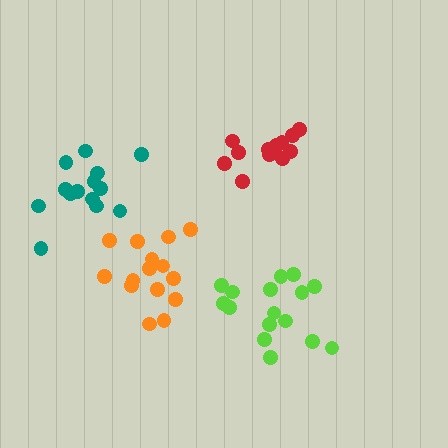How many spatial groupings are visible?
There are 4 spatial groupings.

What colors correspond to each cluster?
The clusters are colored: teal, red, orange, lime.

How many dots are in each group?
Group 1: 14 dots, Group 2: 12 dots, Group 3: 15 dots, Group 4: 16 dots (57 total).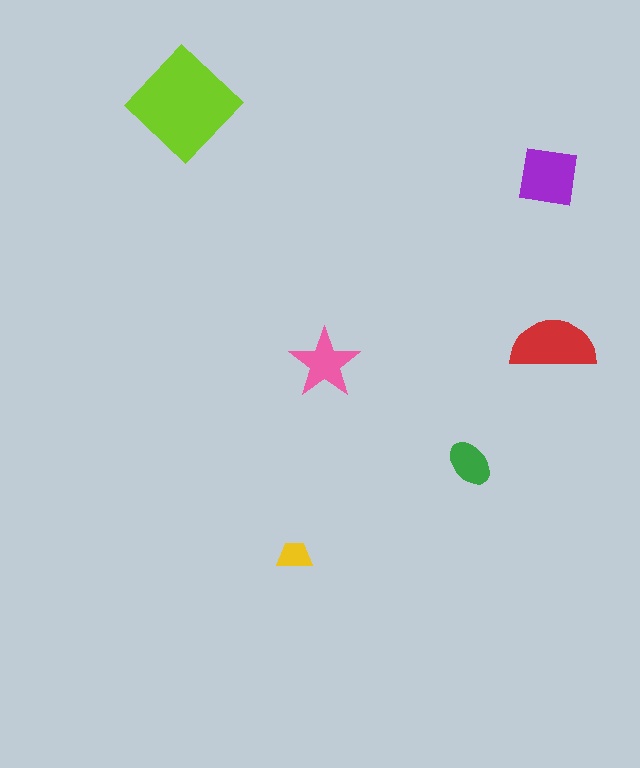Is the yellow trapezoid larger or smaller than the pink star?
Smaller.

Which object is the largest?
The lime diamond.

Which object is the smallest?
The yellow trapezoid.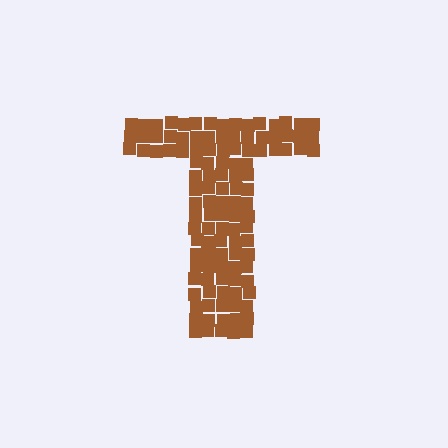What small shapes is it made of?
It is made of small squares.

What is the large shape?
The large shape is the letter T.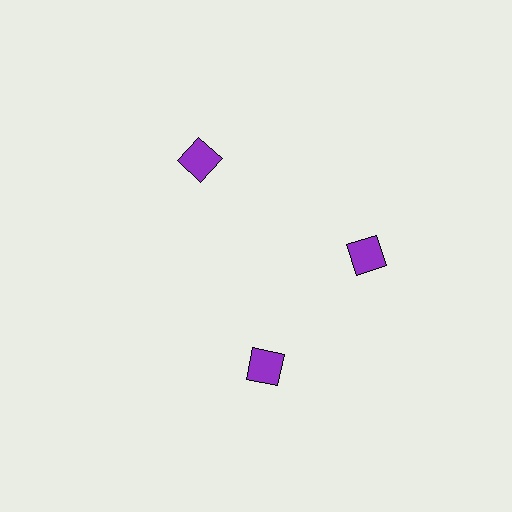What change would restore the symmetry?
The symmetry would be restored by rotating it back into even spacing with its neighbors so that all 3 squares sit at equal angles and equal distance from the center.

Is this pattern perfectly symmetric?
No. The 3 purple squares are arranged in a ring, but one element near the 7 o'clock position is rotated out of alignment along the ring, breaking the 3-fold rotational symmetry.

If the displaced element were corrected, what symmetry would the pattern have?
It would have 3-fold rotational symmetry — the pattern would map onto itself every 120 degrees.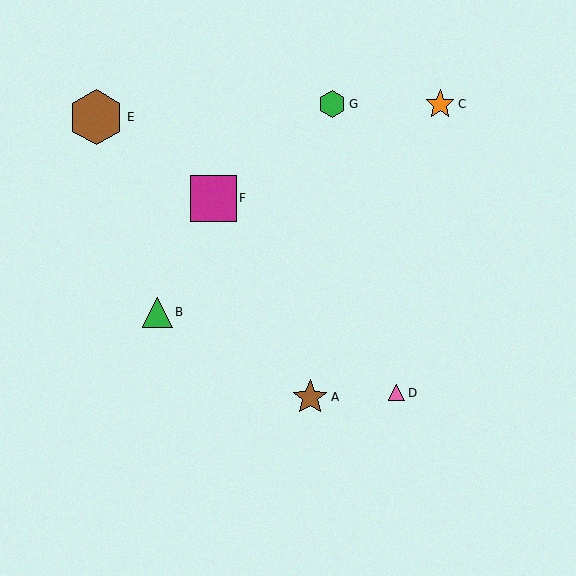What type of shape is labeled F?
Shape F is a magenta square.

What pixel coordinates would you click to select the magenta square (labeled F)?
Click at (213, 198) to select the magenta square F.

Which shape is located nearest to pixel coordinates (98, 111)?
The brown hexagon (labeled E) at (96, 117) is nearest to that location.